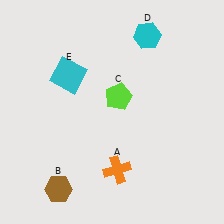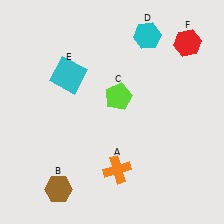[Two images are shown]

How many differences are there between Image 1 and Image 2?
There is 1 difference between the two images.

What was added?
A red hexagon (F) was added in Image 2.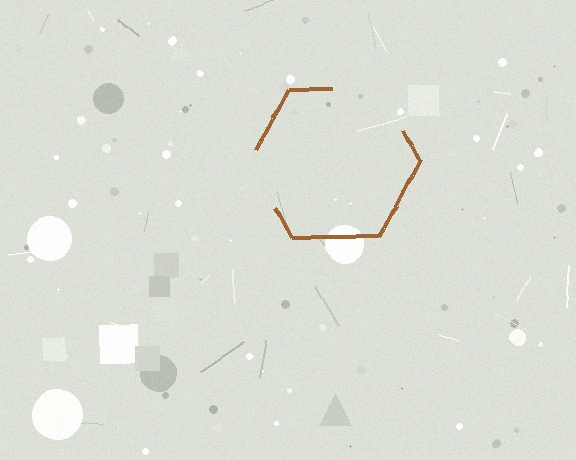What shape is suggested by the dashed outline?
The dashed outline suggests a hexagon.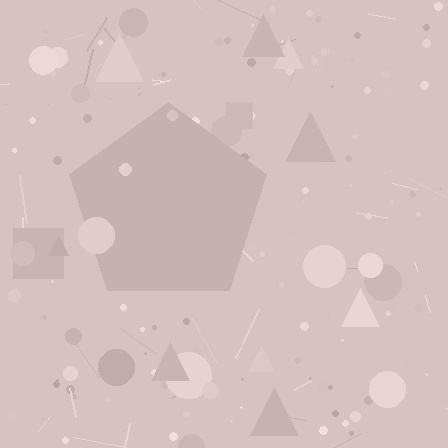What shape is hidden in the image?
A pentagon is hidden in the image.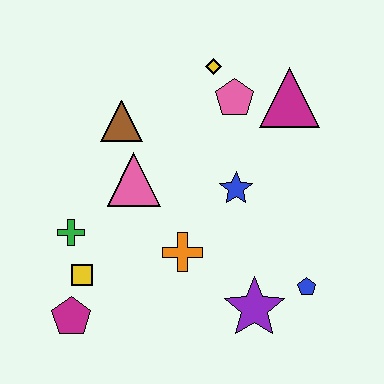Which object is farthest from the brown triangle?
The blue pentagon is farthest from the brown triangle.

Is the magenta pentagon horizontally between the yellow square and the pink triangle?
No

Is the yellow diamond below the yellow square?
No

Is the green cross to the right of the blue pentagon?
No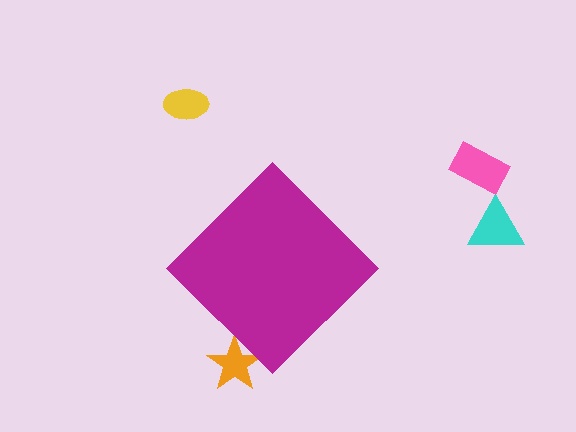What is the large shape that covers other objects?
A magenta diamond.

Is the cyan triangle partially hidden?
No, the cyan triangle is fully visible.